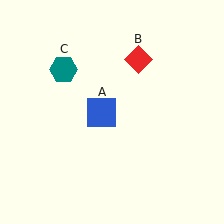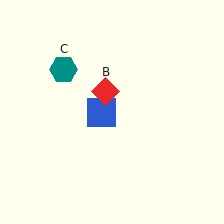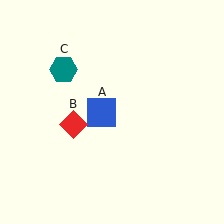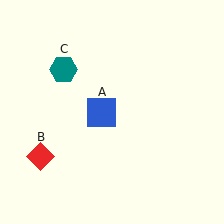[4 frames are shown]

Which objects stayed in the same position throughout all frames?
Blue square (object A) and teal hexagon (object C) remained stationary.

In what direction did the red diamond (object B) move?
The red diamond (object B) moved down and to the left.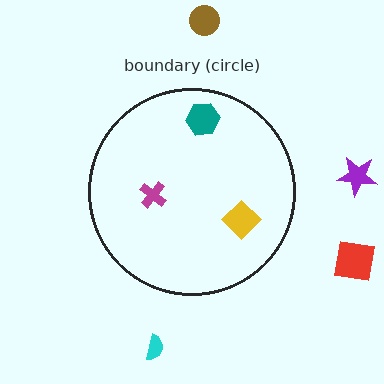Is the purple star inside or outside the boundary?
Outside.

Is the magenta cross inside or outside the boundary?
Inside.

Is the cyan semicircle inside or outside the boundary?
Outside.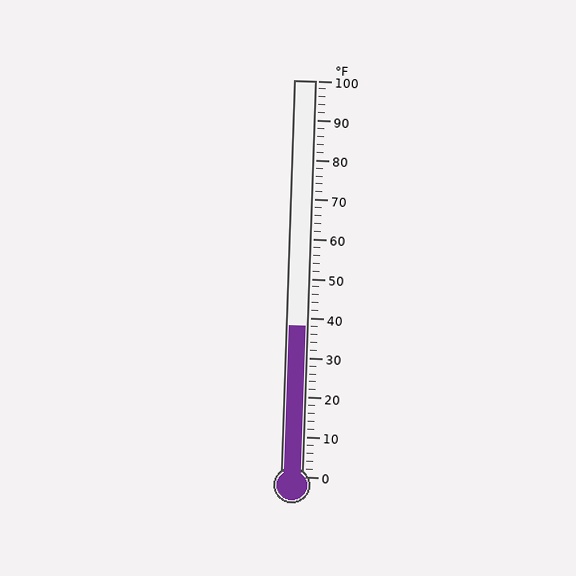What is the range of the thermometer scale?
The thermometer scale ranges from 0°F to 100°F.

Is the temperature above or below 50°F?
The temperature is below 50°F.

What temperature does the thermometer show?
The thermometer shows approximately 38°F.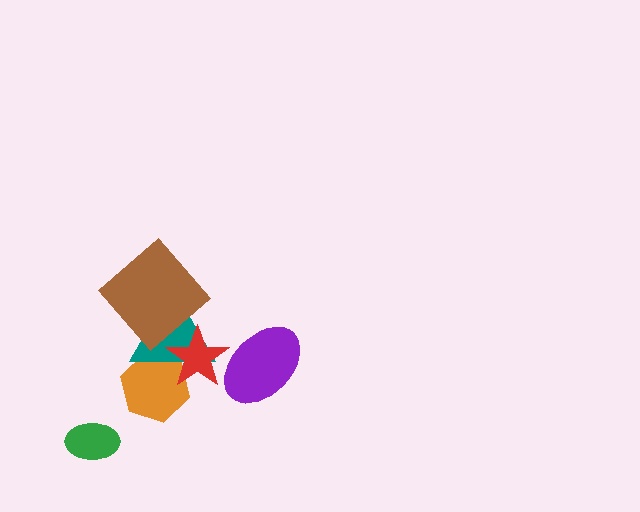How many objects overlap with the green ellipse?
0 objects overlap with the green ellipse.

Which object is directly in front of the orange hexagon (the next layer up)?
The teal triangle is directly in front of the orange hexagon.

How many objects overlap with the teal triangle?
3 objects overlap with the teal triangle.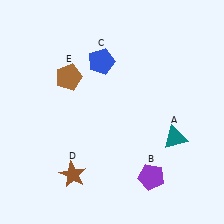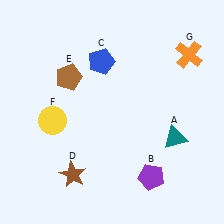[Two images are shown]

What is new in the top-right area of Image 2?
An orange cross (G) was added in the top-right area of Image 2.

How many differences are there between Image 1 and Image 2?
There are 2 differences between the two images.